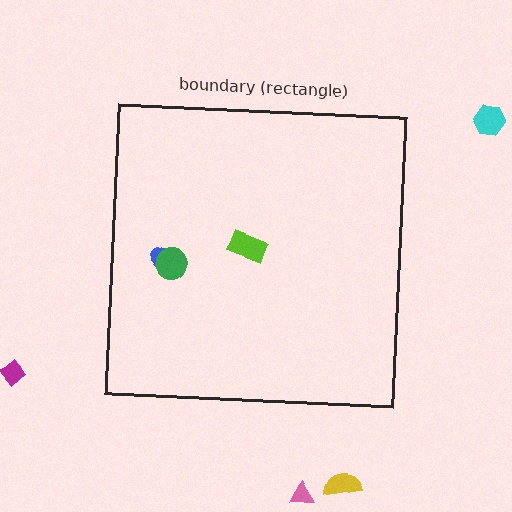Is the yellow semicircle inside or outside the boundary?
Outside.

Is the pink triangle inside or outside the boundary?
Outside.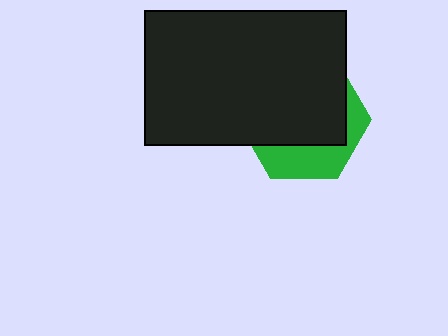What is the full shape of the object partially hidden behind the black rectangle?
The partially hidden object is a green hexagon.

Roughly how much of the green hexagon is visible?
A small part of it is visible (roughly 32%).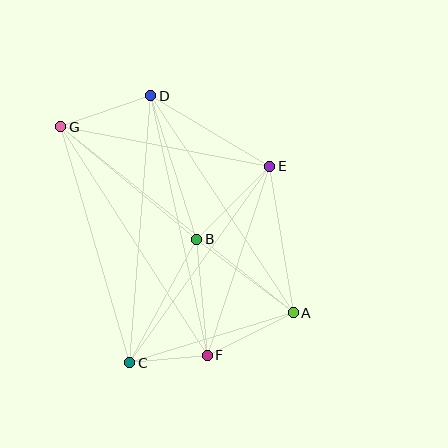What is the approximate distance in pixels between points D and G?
The distance between D and G is approximately 95 pixels.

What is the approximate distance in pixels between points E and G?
The distance between E and G is approximately 213 pixels.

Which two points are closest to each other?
Points C and F are closest to each other.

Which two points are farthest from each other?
Points A and G are farthest from each other.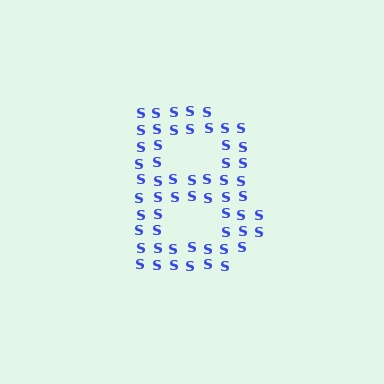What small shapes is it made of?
It is made of small letter S's.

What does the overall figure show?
The overall figure shows the letter B.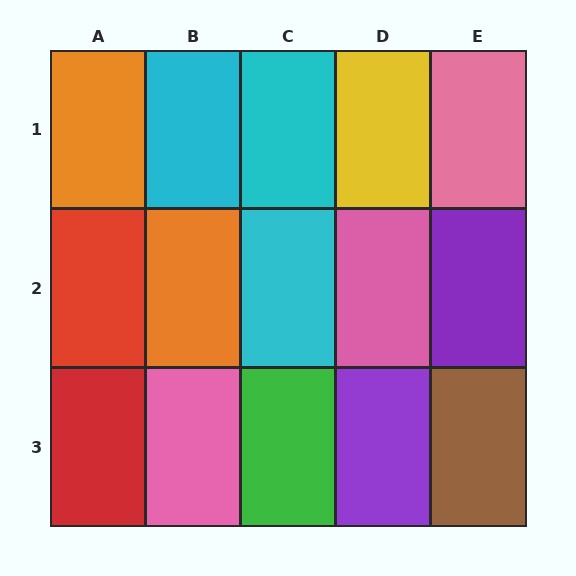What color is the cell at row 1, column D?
Yellow.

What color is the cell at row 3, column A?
Red.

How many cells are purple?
2 cells are purple.